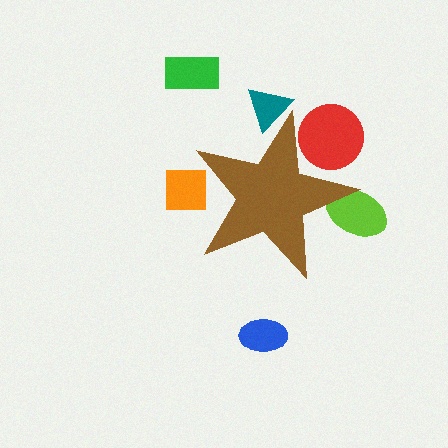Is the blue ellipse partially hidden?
No, the blue ellipse is fully visible.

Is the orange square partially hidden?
Yes, the orange square is partially hidden behind the brown star.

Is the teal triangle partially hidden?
Yes, the teal triangle is partially hidden behind the brown star.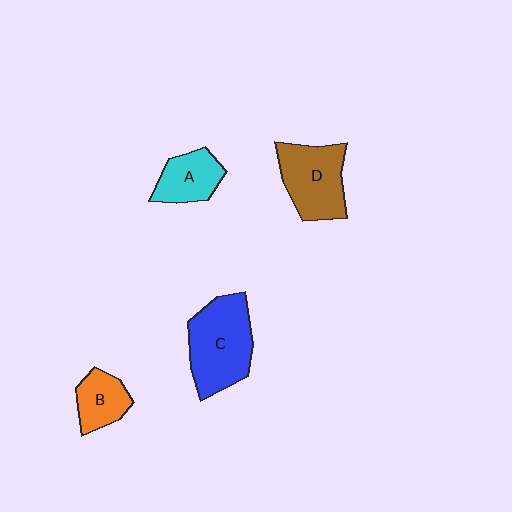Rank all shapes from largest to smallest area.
From largest to smallest: C (blue), D (brown), A (cyan), B (orange).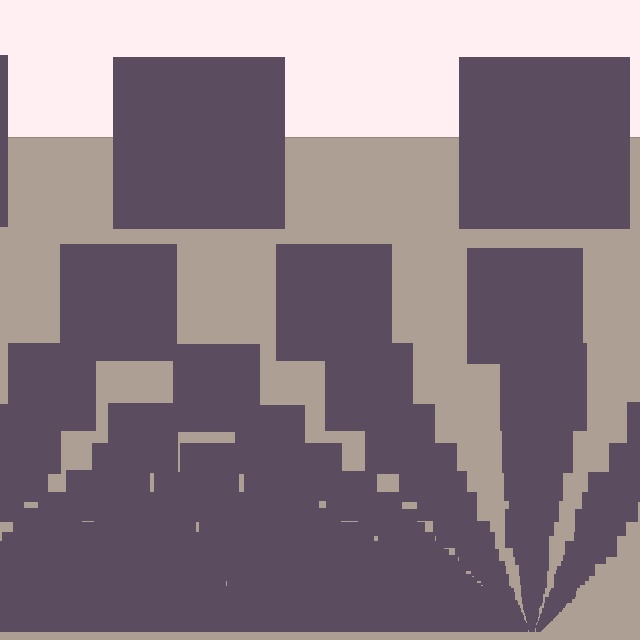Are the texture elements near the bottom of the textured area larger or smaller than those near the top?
Smaller. The gradient is inverted — elements near the bottom are smaller and denser.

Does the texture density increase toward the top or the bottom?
Density increases toward the bottom.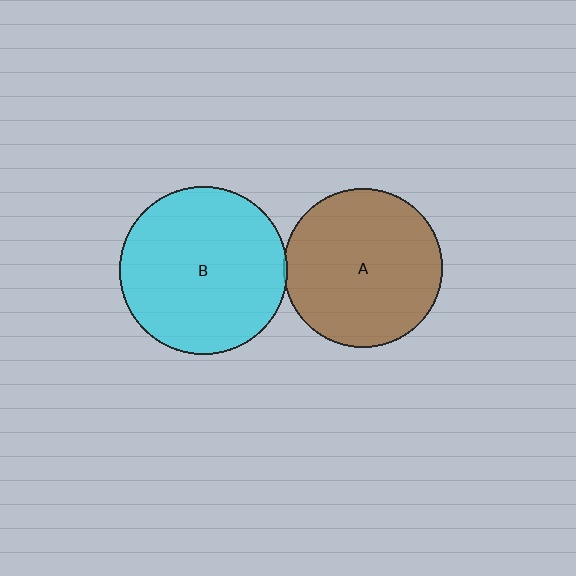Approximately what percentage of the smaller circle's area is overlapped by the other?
Approximately 5%.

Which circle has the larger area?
Circle B (cyan).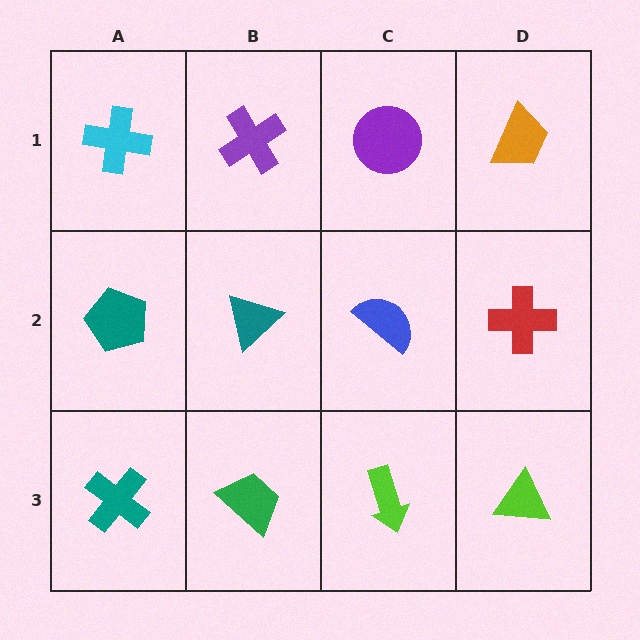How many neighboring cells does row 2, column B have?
4.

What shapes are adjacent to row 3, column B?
A teal triangle (row 2, column B), a teal cross (row 3, column A), a lime arrow (row 3, column C).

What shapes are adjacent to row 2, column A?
A cyan cross (row 1, column A), a teal cross (row 3, column A), a teal triangle (row 2, column B).